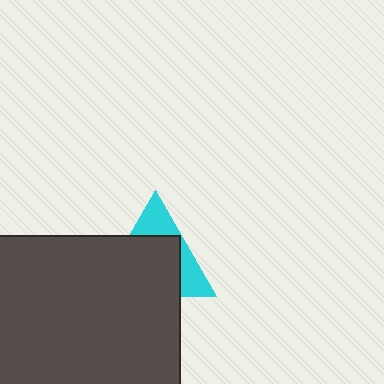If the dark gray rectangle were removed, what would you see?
You would see the complete cyan triangle.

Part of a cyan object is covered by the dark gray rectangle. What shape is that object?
It is a triangle.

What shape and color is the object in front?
The object in front is a dark gray rectangle.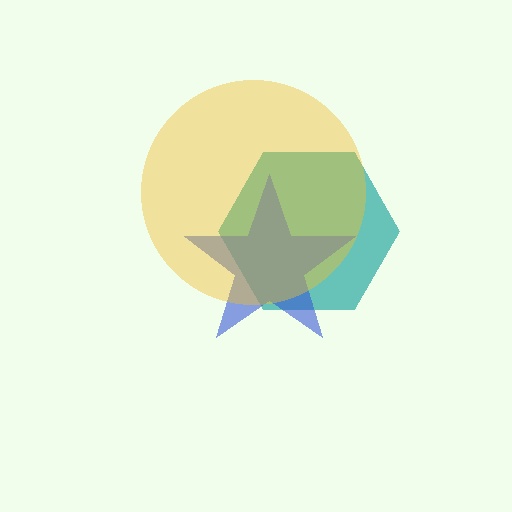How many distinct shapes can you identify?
There are 3 distinct shapes: a teal hexagon, a blue star, a yellow circle.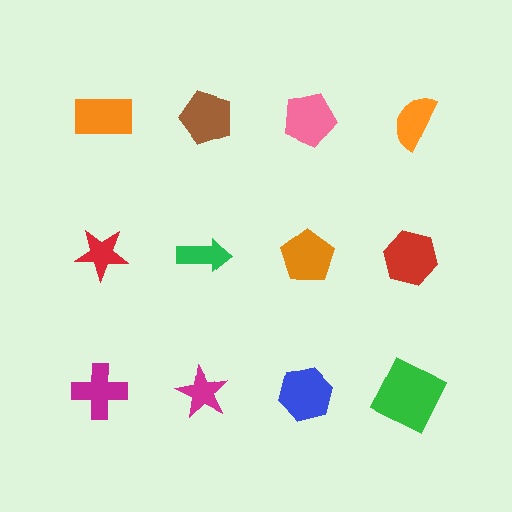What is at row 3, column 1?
A magenta cross.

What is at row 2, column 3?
An orange pentagon.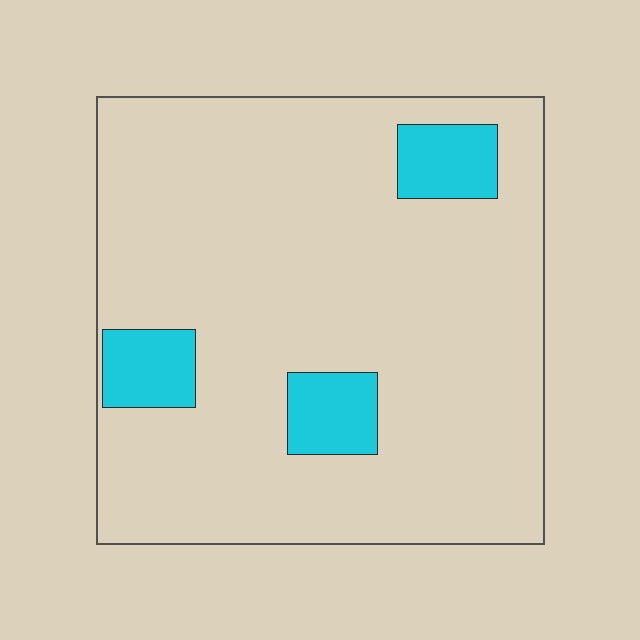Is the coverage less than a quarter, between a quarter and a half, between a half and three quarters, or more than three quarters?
Less than a quarter.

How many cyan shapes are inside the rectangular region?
3.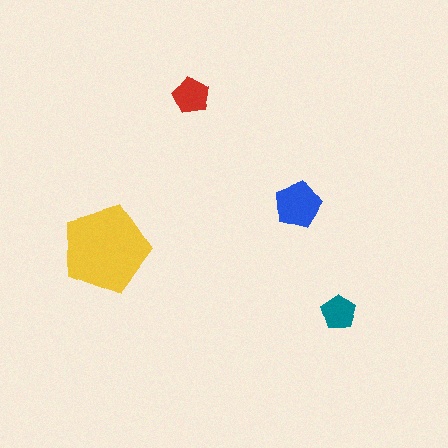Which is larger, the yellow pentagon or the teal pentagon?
The yellow one.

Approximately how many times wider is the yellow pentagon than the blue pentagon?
About 2 times wider.